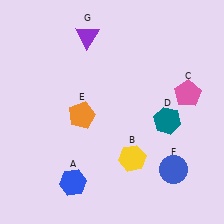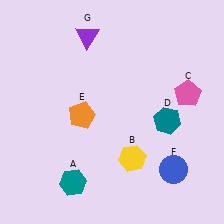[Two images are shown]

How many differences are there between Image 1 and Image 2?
There is 1 difference between the two images.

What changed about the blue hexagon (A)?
In Image 1, A is blue. In Image 2, it changed to teal.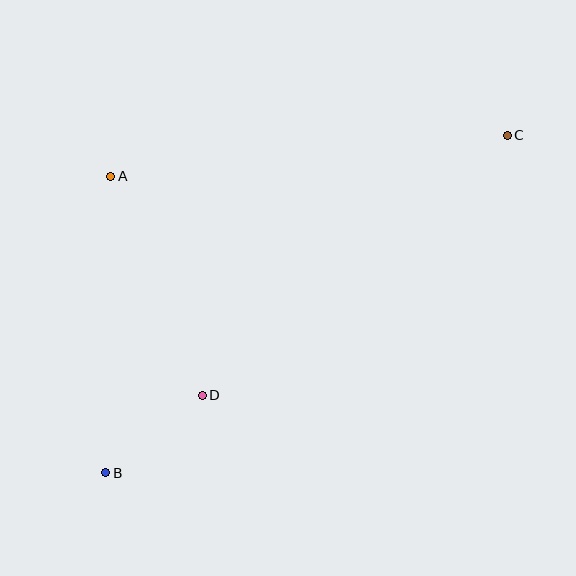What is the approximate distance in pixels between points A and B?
The distance between A and B is approximately 296 pixels.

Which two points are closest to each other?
Points B and D are closest to each other.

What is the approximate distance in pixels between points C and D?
The distance between C and D is approximately 401 pixels.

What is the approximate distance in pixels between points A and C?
The distance between A and C is approximately 399 pixels.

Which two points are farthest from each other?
Points B and C are farthest from each other.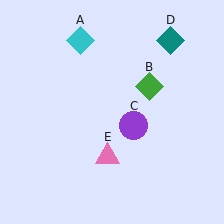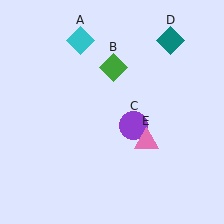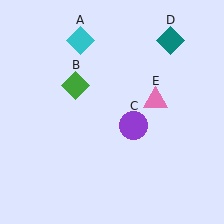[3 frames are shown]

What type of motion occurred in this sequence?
The green diamond (object B), pink triangle (object E) rotated counterclockwise around the center of the scene.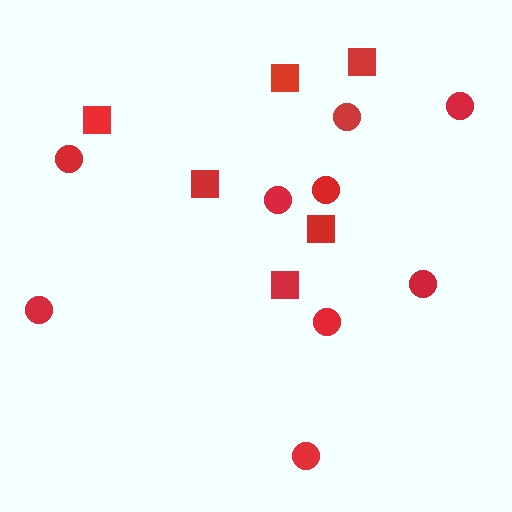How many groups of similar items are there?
There are 2 groups: one group of squares (6) and one group of circles (9).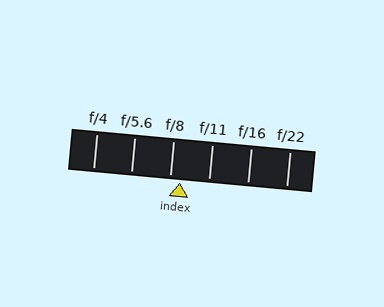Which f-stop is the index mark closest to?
The index mark is closest to f/8.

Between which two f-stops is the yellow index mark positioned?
The index mark is between f/8 and f/11.